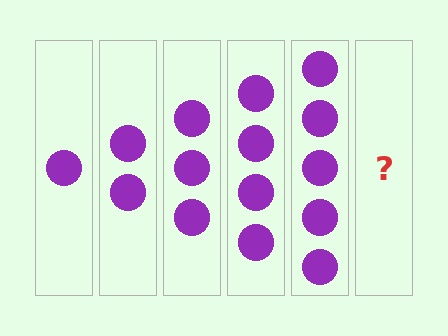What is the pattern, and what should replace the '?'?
The pattern is that each step adds one more circle. The '?' should be 6 circles.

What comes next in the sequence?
The next element should be 6 circles.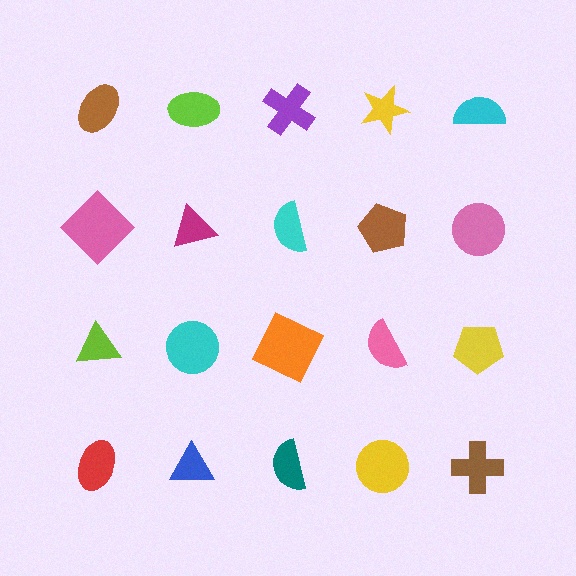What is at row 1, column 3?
A purple cross.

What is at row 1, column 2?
A lime ellipse.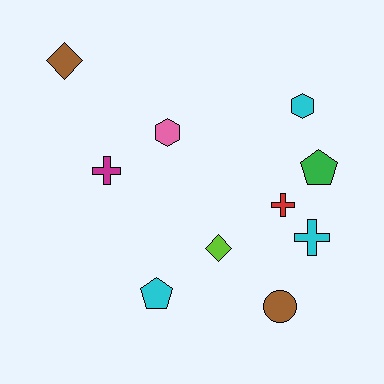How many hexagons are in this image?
There are 2 hexagons.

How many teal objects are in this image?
There are no teal objects.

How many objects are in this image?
There are 10 objects.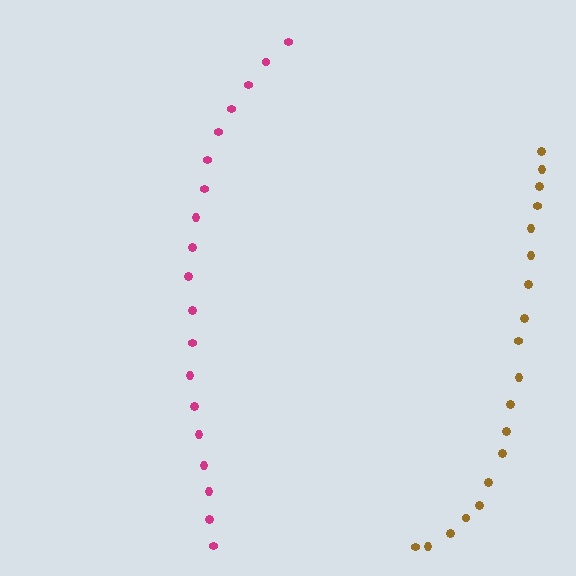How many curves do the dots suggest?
There are 2 distinct paths.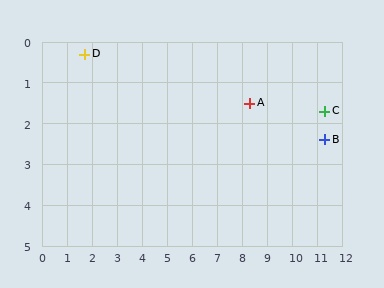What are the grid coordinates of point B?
Point B is at approximately (11.3, 2.4).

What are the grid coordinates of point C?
Point C is at approximately (11.3, 1.7).